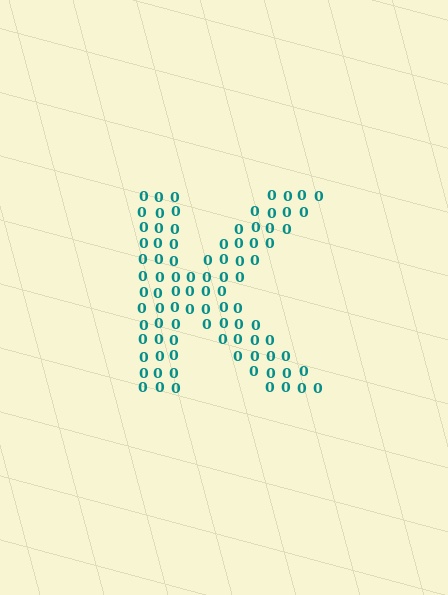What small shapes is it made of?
It is made of small digit 0's.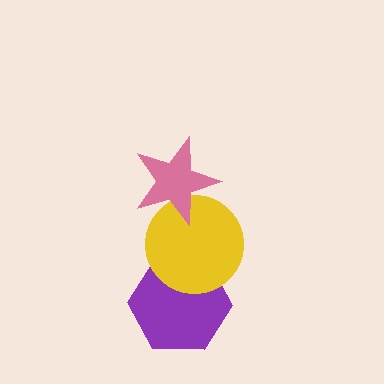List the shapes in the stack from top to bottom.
From top to bottom: the pink star, the yellow circle, the purple hexagon.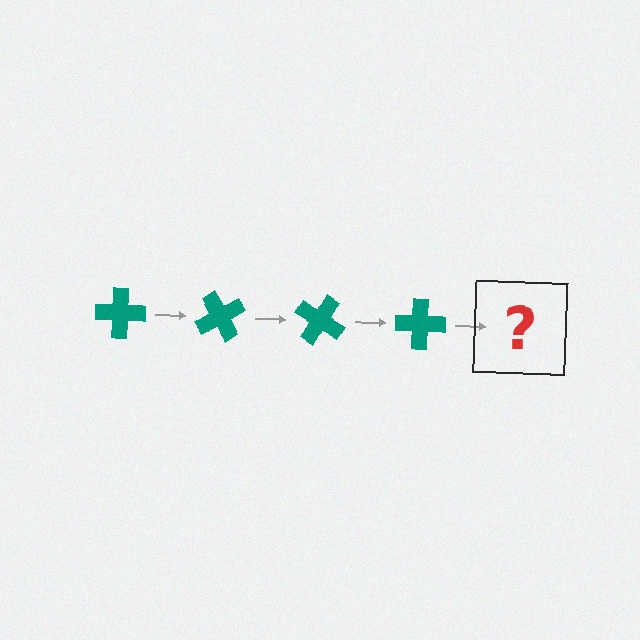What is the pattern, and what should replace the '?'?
The pattern is that the cross rotates 60 degrees each step. The '?' should be a teal cross rotated 240 degrees.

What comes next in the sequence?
The next element should be a teal cross rotated 240 degrees.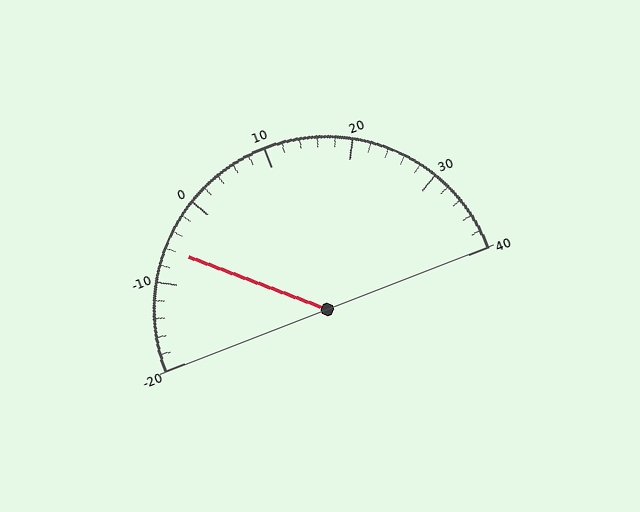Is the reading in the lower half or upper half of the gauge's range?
The reading is in the lower half of the range (-20 to 40).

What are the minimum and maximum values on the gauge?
The gauge ranges from -20 to 40.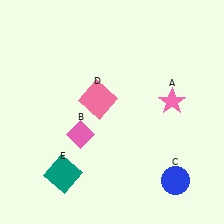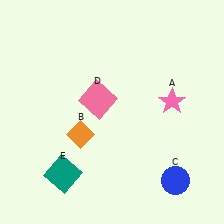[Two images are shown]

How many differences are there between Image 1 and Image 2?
There is 1 difference between the two images.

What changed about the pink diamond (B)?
In Image 1, B is pink. In Image 2, it changed to orange.